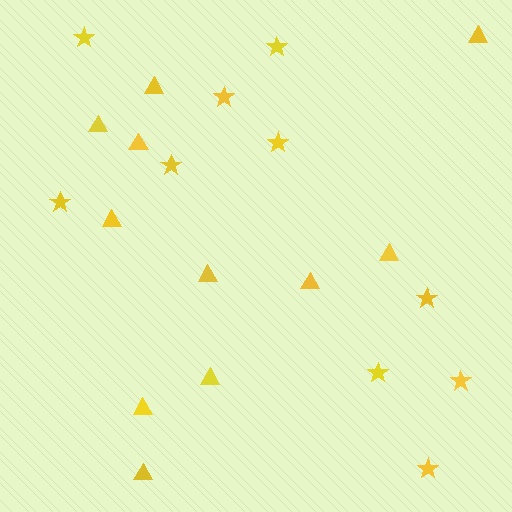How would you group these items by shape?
There are 2 groups: one group of triangles (11) and one group of stars (10).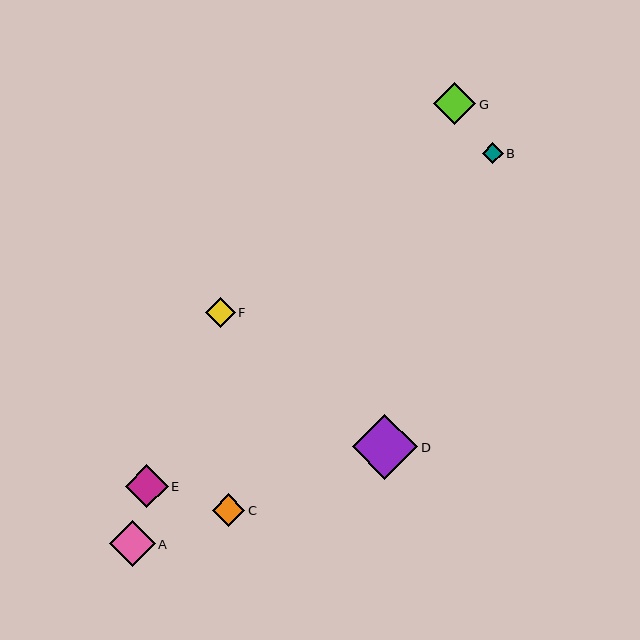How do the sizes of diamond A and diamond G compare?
Diamond A and diamond G are approximately the same size.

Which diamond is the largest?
Diamond D is the largest with a size of approximately 65 pixels.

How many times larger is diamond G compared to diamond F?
Diamond G is approximately 1.4 times the size of diamond F.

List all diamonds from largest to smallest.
From largest to smallest: D, A, E, G, C, F, B.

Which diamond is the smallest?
Diamond B is the smallest with a size of approximately 21 pixels.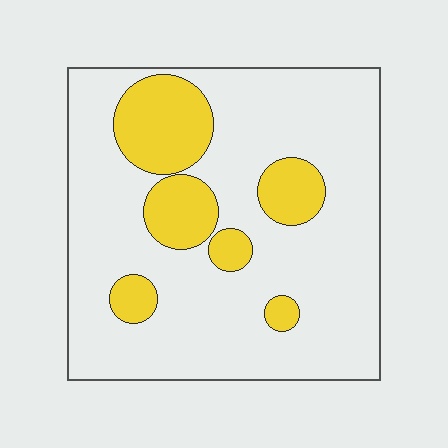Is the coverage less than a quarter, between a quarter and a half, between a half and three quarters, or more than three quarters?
Less than a quarter.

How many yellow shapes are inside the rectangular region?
6.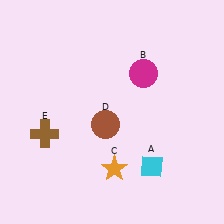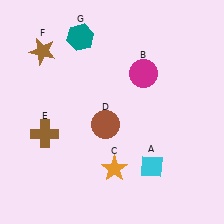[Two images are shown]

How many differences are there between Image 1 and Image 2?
There are 2 differences between the two images.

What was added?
A brown star (F), a teal hexagon (G) were added in Image 2.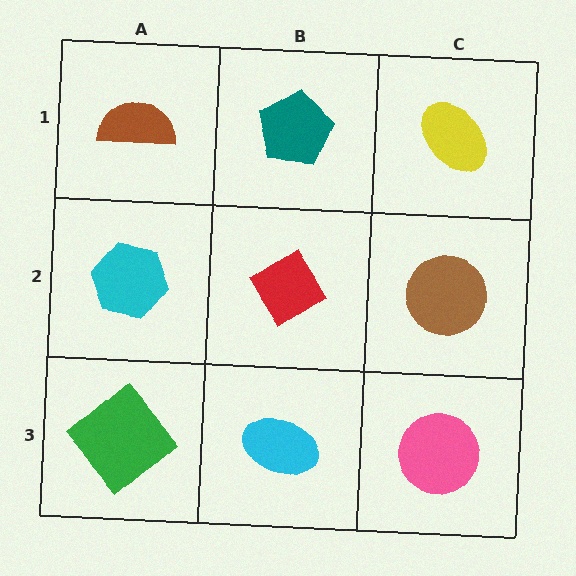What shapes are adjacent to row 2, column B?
A teal pentagon (row 1, column B), a cyan ellipse (row 3, column B), a cyan hexagon (row 2, column A), a brown circle (row 2, column C).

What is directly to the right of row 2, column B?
A brown circle.